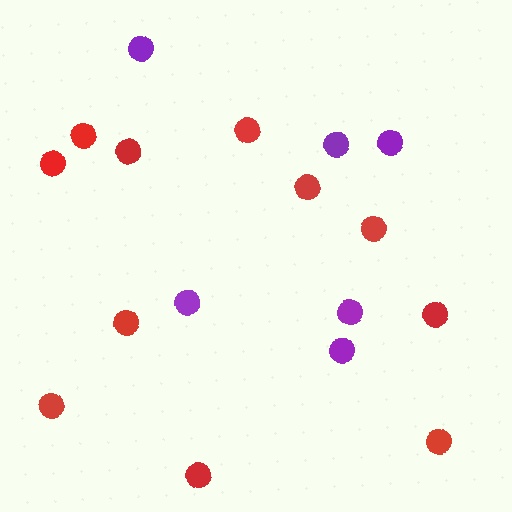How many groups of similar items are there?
There are 2 groups: one group of red circles (11) and one group of purple circles (6).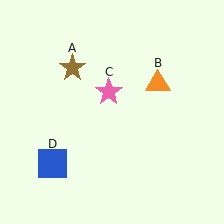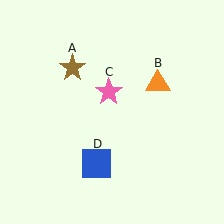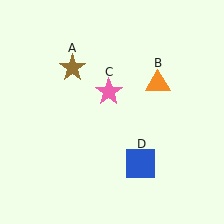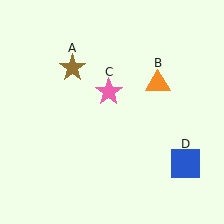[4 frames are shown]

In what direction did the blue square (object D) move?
The blue square (object D) moved right.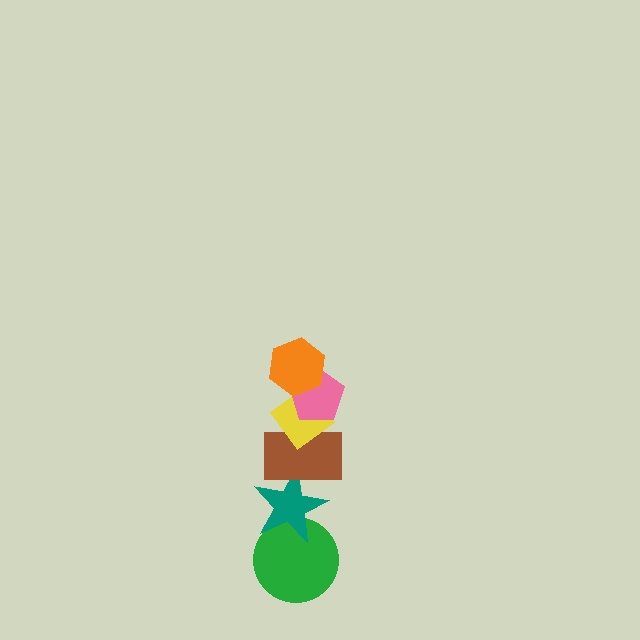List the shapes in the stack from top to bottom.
From top to bottom: the orange hexagon, the pink pentagon, the yellow diamond, the brown rectangle, the teal star, the green circle.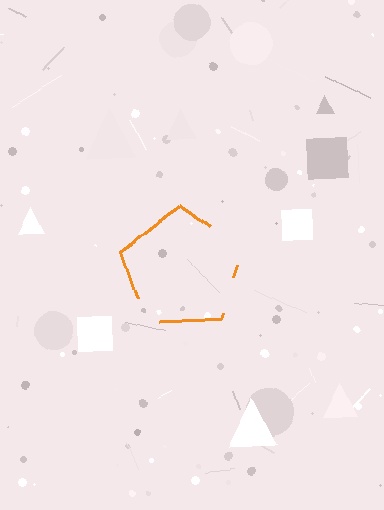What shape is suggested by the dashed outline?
The dashed outline suggests a pentagon.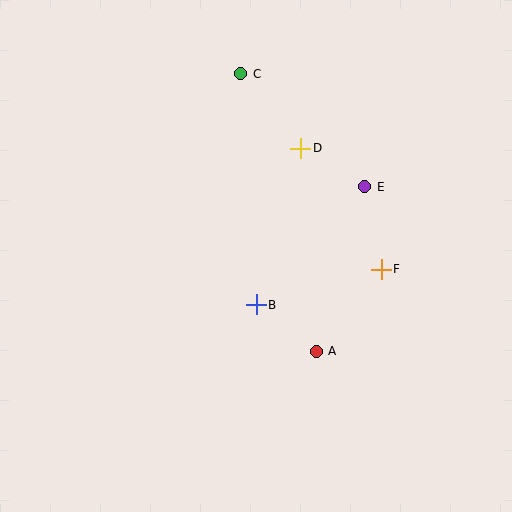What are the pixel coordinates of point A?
Point A is at (316, 351).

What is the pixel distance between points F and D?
The distance between F and D is 145 pixels.